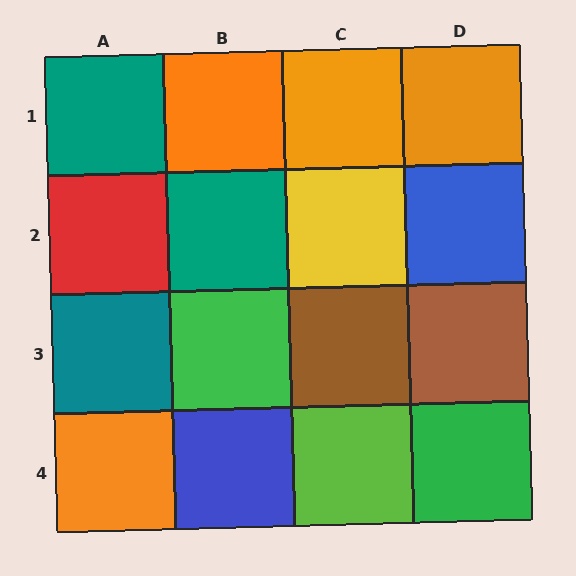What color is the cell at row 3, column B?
Green.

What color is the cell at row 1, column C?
Orange.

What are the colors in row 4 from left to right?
Orange, blue, lime, green.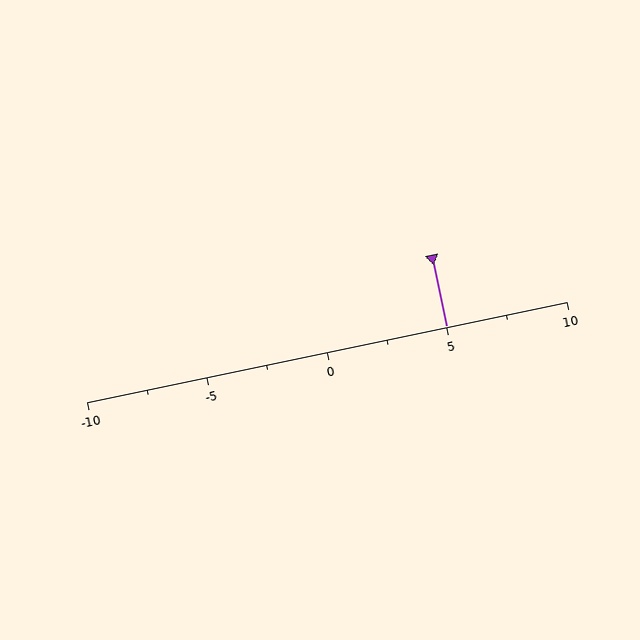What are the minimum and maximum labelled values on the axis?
The axis runs from -10 to 10.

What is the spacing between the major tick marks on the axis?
The major ticks are spaced 5 apart.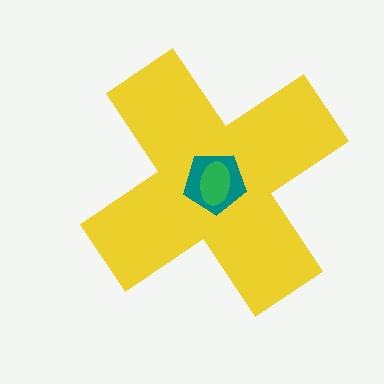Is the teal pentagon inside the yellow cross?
Yes.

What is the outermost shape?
The yellow cross.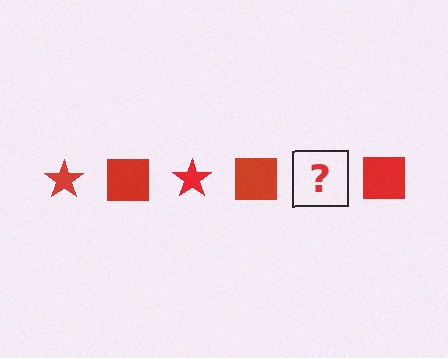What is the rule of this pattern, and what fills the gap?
The rule is that the pattern cycles through star, square shapes in red. The gap should be filled with a red star.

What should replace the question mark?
The question mark should be replaced with a red star.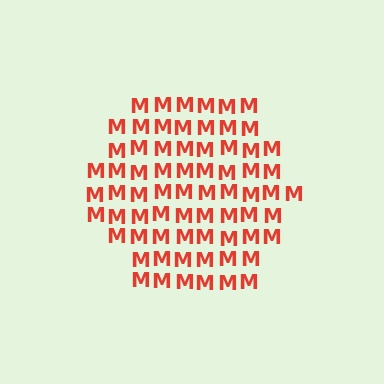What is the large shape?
The large shape is a hexagon.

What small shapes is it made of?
It is made of small letter M's.